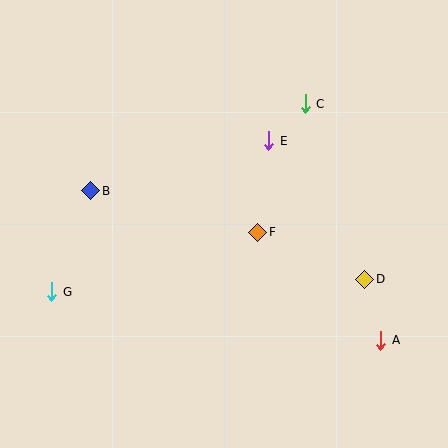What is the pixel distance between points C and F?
The distance between C and F is 137 pixels.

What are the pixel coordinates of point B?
Point B is at (91, 191).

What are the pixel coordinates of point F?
Point F is at (258, 232).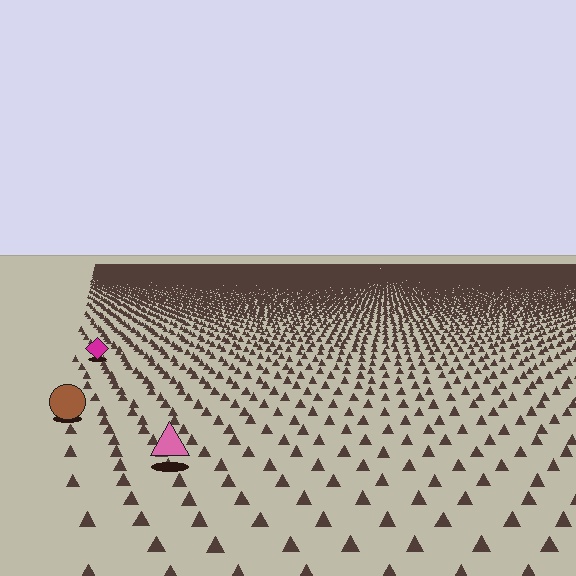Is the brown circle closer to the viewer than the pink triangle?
No. The pink triangle is closer — you can tell from the texture gradient: the ground texture is coarser near it.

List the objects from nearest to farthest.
From nearest to farthest: the pink triangle, the brown circle, the magenta diamond.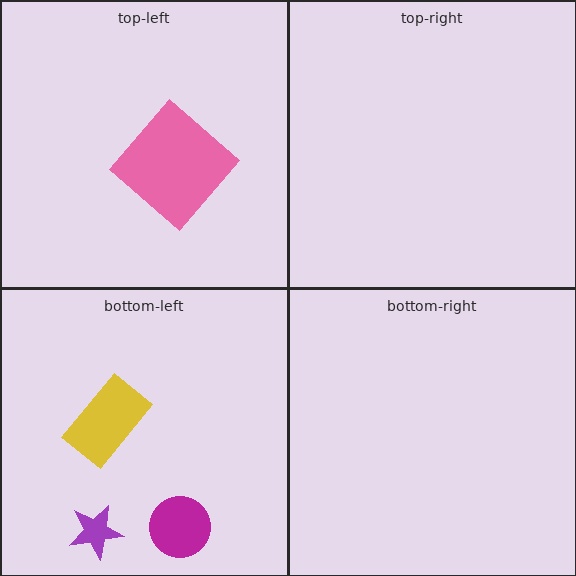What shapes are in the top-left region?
The pink diamond.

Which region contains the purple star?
The bottom-left region.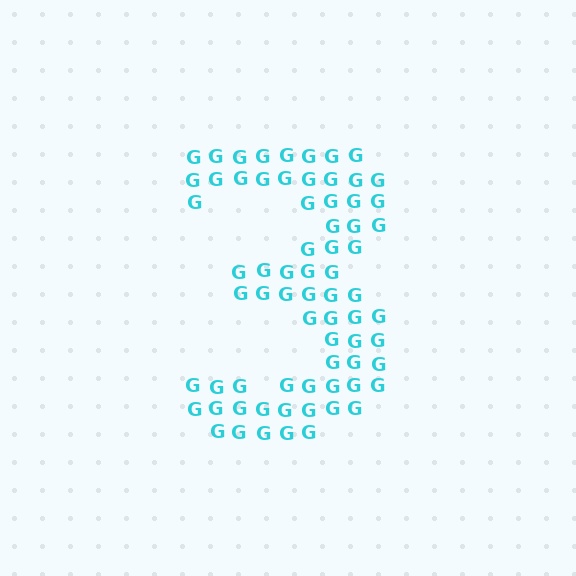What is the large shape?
The large shape is the digit 3.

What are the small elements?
The small elements are letter G's.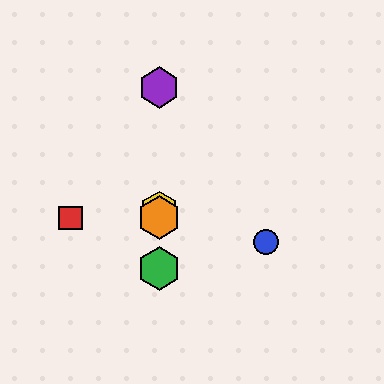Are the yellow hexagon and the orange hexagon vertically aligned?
Yes, both are at x≈159.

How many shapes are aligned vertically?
4 shapes (the green hexagon, the yellow hexagon, the purple hexagon, the orange hexagon) are aligned vertically.